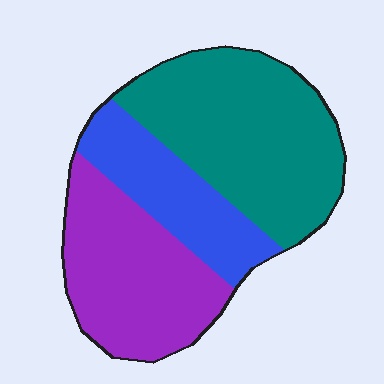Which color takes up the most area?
Teal, at roughly 45%.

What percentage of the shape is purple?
Purple covers around 35% of the shape.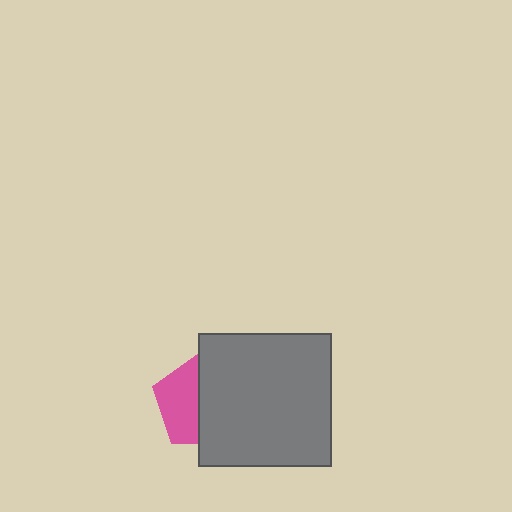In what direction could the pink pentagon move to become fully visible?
The pink pentagon could move left. That would shift it out from behind the gray square entirely.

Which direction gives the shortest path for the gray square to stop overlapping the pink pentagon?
Moving right gives the shortest separation.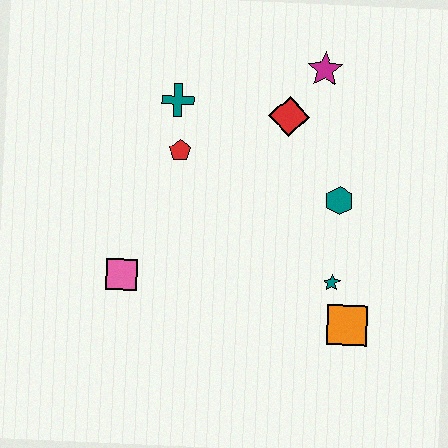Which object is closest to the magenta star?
The red diamond is closest to the magenta star.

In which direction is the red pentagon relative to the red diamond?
The red pentagon is to the left of the red diamond.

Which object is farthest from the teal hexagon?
The pink square is farthest from the teal hexagon.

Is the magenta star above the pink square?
Yes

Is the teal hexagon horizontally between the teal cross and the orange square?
Yes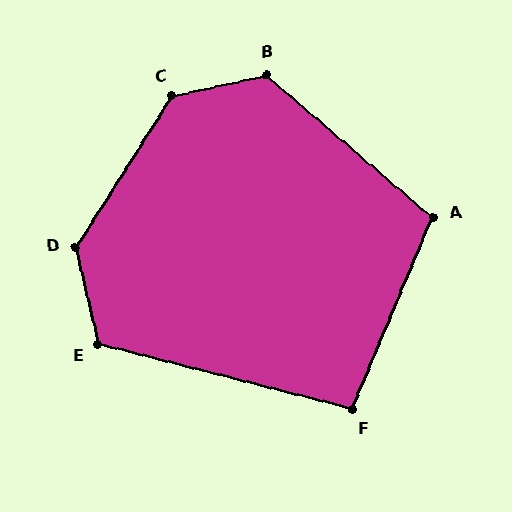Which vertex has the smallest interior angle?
F, at approximately 99 degrees.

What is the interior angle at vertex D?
Approximately 134 degrees (obtuse).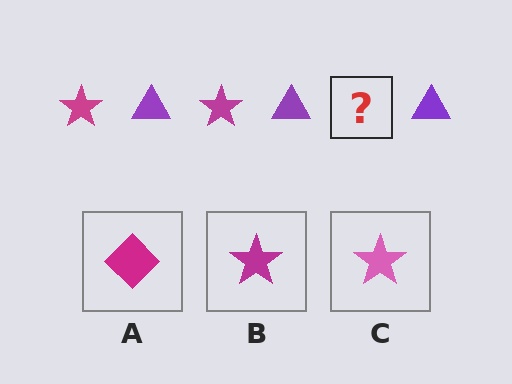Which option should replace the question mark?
Option B.